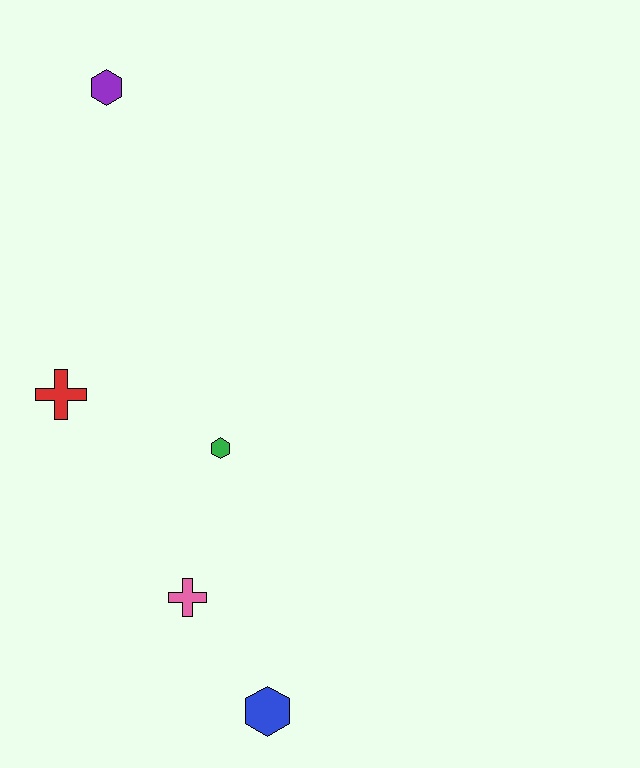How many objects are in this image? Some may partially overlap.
There are 5 objects.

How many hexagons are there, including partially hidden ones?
There are 3 hexagons.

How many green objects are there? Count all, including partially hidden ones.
There is 1 green object.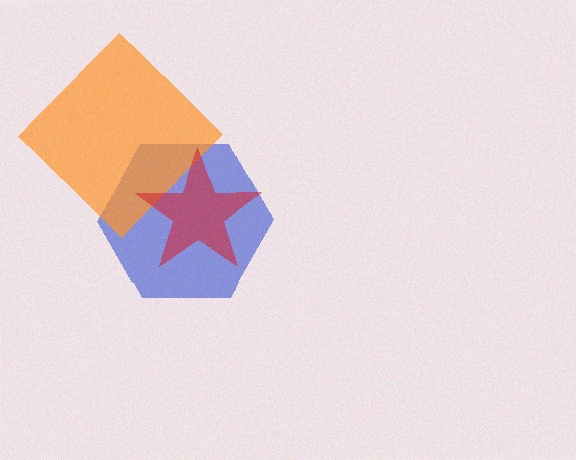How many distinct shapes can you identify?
There are 3 distinct shapes: a blue hexagon, an orange diamond, a red star.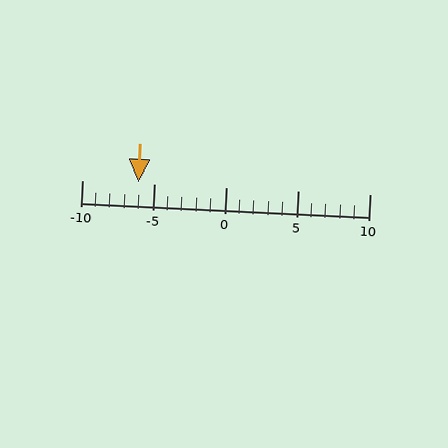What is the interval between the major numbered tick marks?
The major tick marks are spaced 5 units apart.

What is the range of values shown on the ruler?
The ruler shows values from -10 to 10.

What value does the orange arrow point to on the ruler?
The orange arrow points to approximately -6.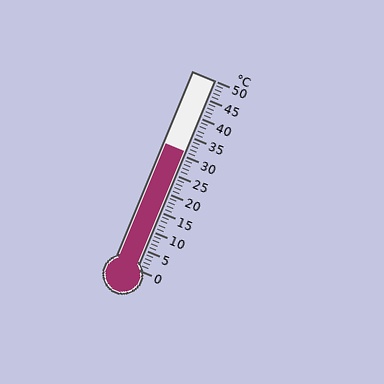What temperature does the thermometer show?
The thermometer shows approximately 31°C.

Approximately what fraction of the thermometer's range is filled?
The thermometer is filled to approximately 60% of its range.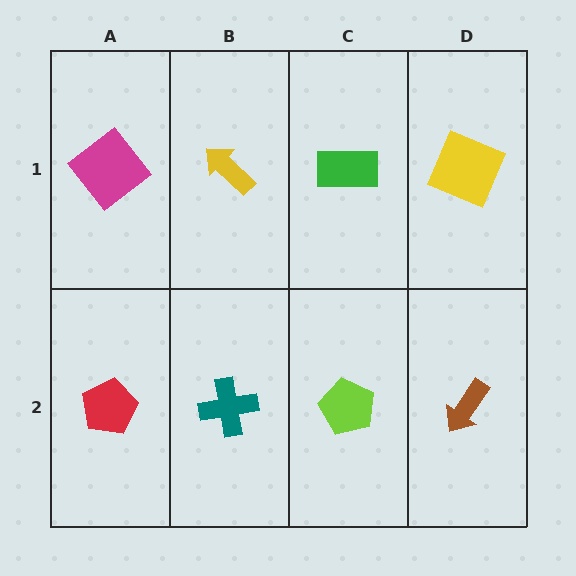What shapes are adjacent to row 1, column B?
A teal cross (row 2, column B), a magenta diamond (row 1, column A), a green rectangle (row 1, column C).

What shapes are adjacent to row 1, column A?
A red pentagon (row 2, column A), a yellow arrow (row 1, column B).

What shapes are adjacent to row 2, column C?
A green rectangle (row 1, column C), a teal cross (row 2, column B), a brown arrow (row 2, column D).